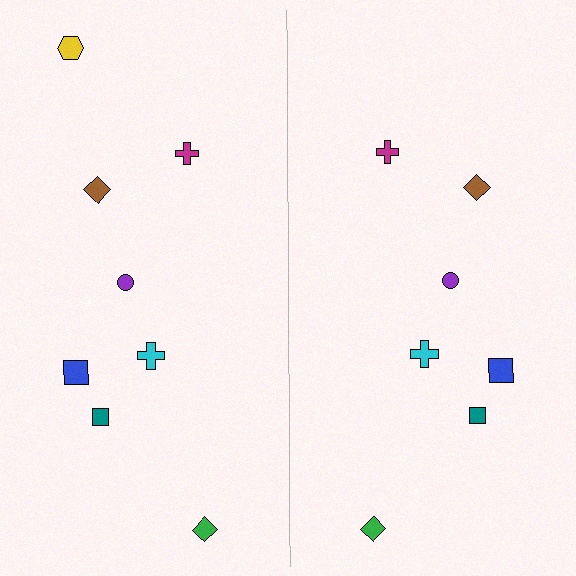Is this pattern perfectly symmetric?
No, the pattern is not perfectly symmetric. A yellow hexagon is missing from the right side.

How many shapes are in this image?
There are 15 shapes in this image.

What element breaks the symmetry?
A yellow hexagon is missing from the right side.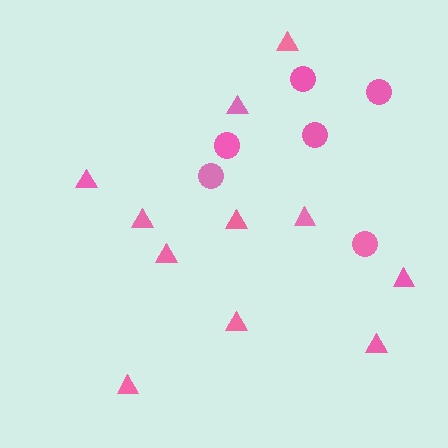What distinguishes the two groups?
There are 2 groups: one group of circles (6) and one group of triangles (11).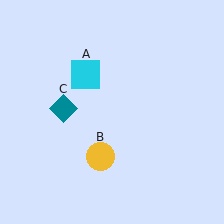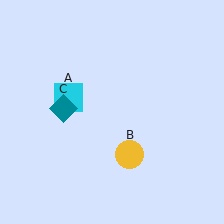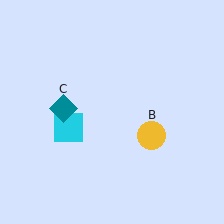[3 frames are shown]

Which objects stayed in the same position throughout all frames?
Teal diamond (object C) remained stationary.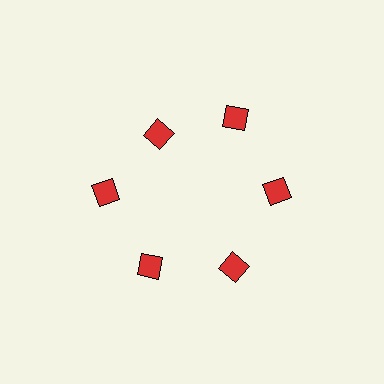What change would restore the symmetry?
The symmetry would be restored by moving it outward, back onto the ring so that all 6 squares sit at equal angles and equal distance from the center.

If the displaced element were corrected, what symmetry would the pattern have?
It would have 6-fold rotational symmetry — the pattern would map onto itself every 60 degrees.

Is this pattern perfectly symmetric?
No. The 6 red squares are arranged in a ring, but one element near the 11 o'clock position is pulled inward toward the center, breaking the 6-fold rotational symmetry.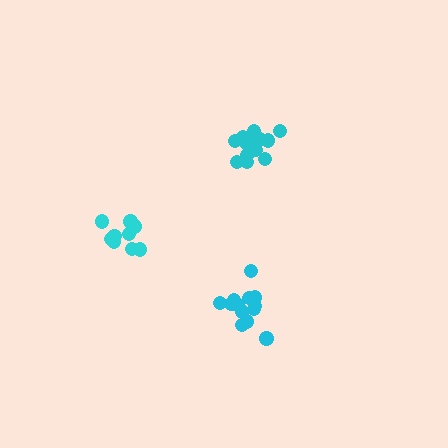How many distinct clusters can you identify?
There are 3 distinct clusters.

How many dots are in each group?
Group 1: 14 dots, Group 2: 13 dots, Group 3: 9 dots (36 total).